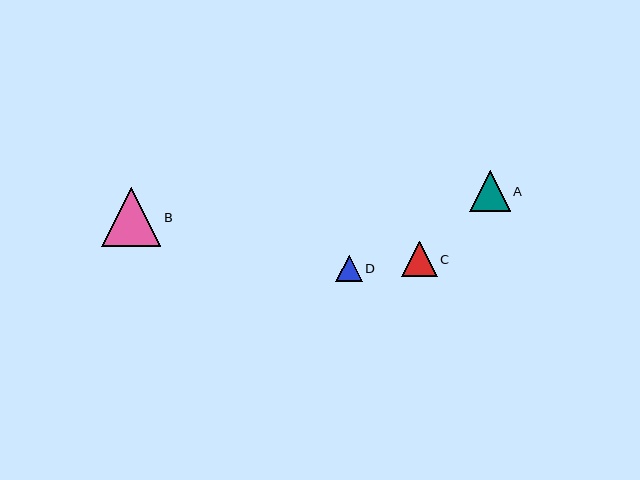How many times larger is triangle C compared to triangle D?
Triangle C is approximately 1.3 times the size of triangle D.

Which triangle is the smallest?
Triangle D is the smallest with a size of approximately 26 pixels.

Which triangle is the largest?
Triangle B is the largest with a size of approximately 59 pixels.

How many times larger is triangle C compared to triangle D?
Triangle C is approximately 1.3 times the size of triangle D.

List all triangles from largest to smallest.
From largest to smallest: B, A, C, D.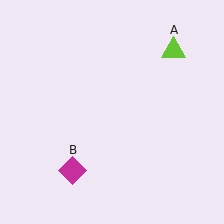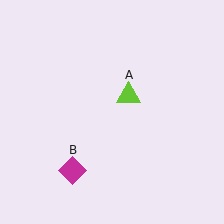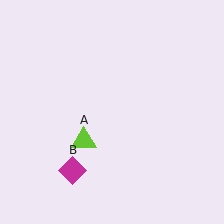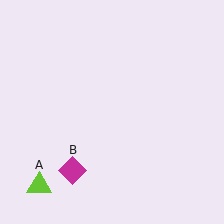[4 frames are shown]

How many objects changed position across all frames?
1 object changed position: lime triangle (object A).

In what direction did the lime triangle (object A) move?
The lime triangle (object A) moved down and to the left.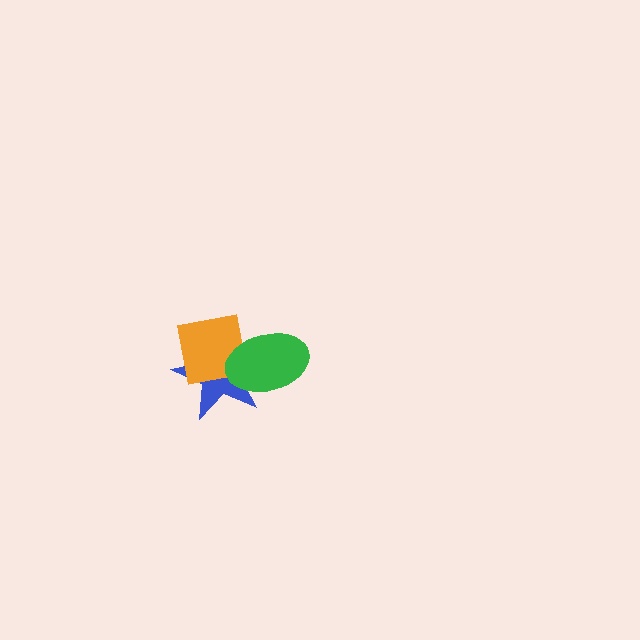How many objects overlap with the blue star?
2 objects overlap with the blue star.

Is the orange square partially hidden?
Yes, it is partially covered by another shape.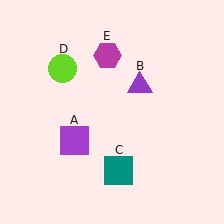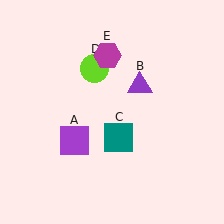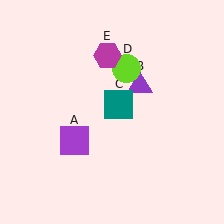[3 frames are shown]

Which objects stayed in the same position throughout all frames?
Purple square (object A) and purple triangle (object B) and magenta hexagon (object E) remained stationary.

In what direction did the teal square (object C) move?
The teal square (object C) moved up.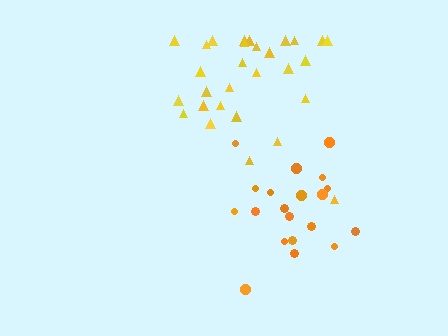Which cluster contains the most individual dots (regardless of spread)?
Yellow (29).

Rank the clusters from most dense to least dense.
yellow, orange.